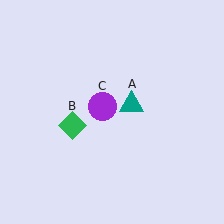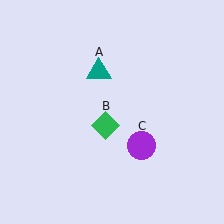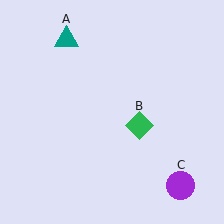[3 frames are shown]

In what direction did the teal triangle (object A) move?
The teal triangle (object A) moved up and to the left.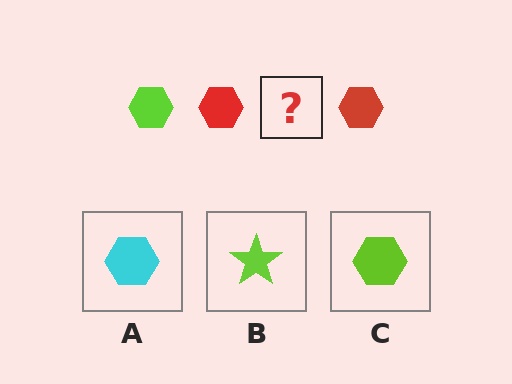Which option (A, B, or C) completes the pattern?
C.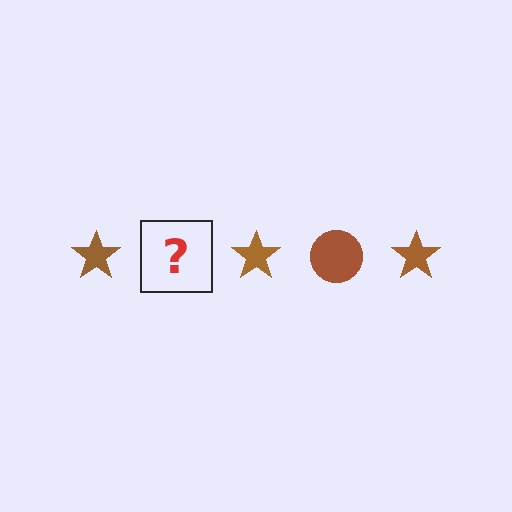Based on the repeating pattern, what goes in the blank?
The blank should be a brown circle.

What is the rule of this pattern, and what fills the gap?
The rule is that the pattern cycles through star, circle shapes in brown. The gap should be filled with a brown circle.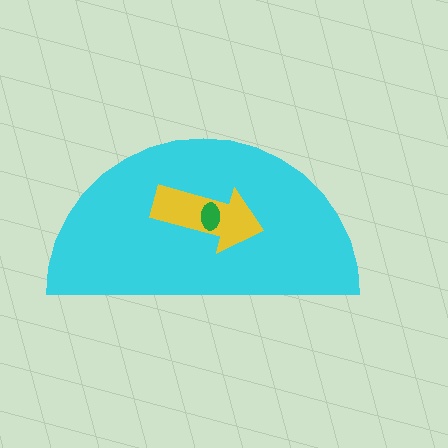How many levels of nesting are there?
3.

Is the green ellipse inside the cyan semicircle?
Yes.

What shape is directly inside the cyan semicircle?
The yellow arrow.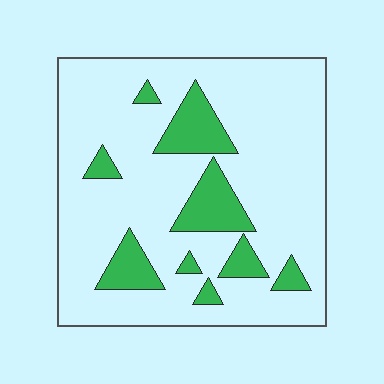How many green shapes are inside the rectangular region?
9.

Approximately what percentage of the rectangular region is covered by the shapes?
Approximately 20%.